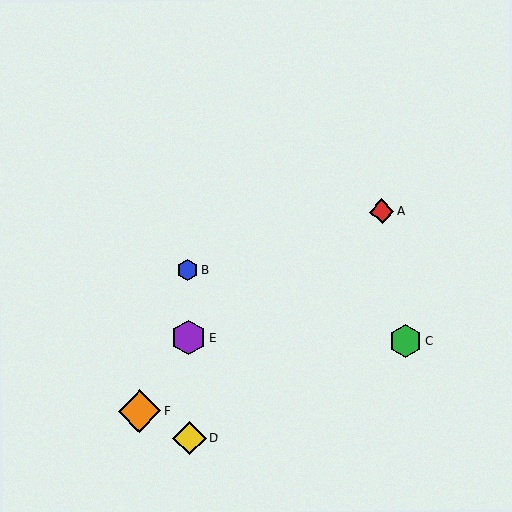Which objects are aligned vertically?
Objects B, D, E are aligned vertically.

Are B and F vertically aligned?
No, B is at x≈187 and F is at x≈139.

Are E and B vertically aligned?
Yes, both are at x≈188.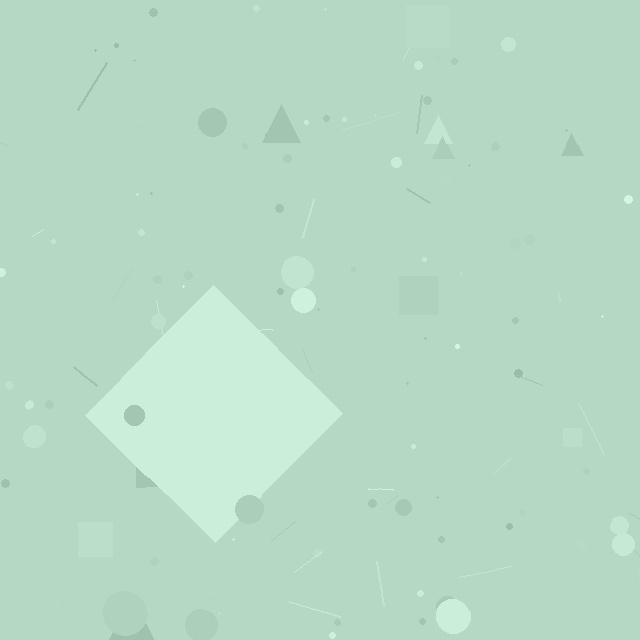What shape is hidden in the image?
A diamond is hidden in the image.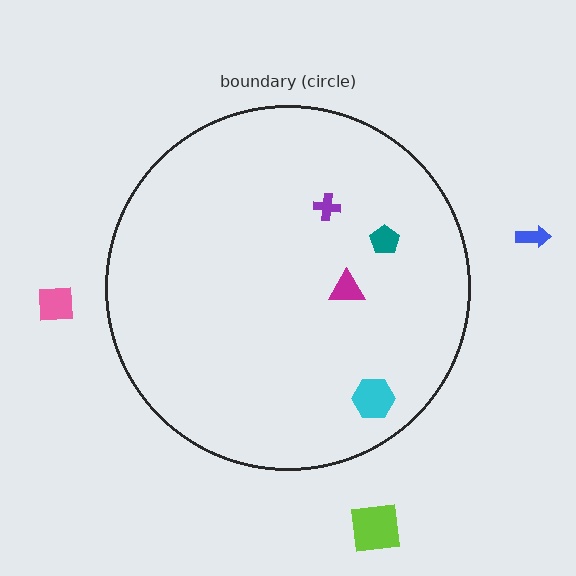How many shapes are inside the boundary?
4 inside, 3 outside.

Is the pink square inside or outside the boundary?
Outside.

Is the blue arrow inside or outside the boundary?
Outside.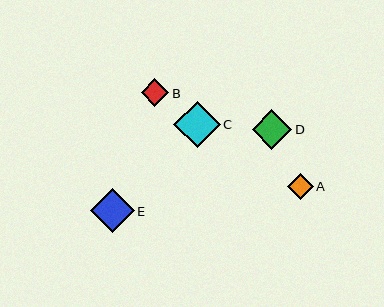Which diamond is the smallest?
Diamond A is the smallest with a size of approximately 26 pixels.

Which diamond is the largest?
Diamond C is the largest with a size of approximately 47 pixels.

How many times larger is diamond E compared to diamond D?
Diamond E is approximately 1.1 times the size of diamond D.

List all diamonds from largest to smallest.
From largest to smallest: C, E, D, B, A.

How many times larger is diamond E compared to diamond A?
Diamond E is approximately 1.7 times the size of diamond A.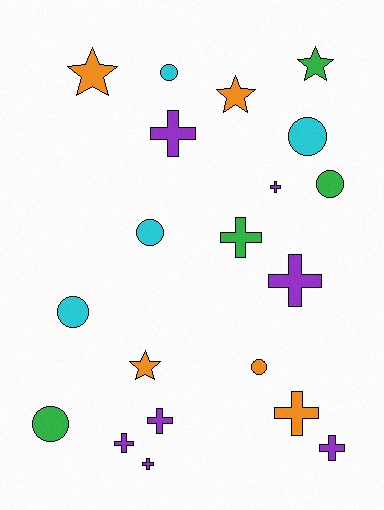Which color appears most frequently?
Purple, with 7 objects.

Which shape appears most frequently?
Cross, with 9 objects.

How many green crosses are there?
There is 1 green cross.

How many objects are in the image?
There are 20 objects.